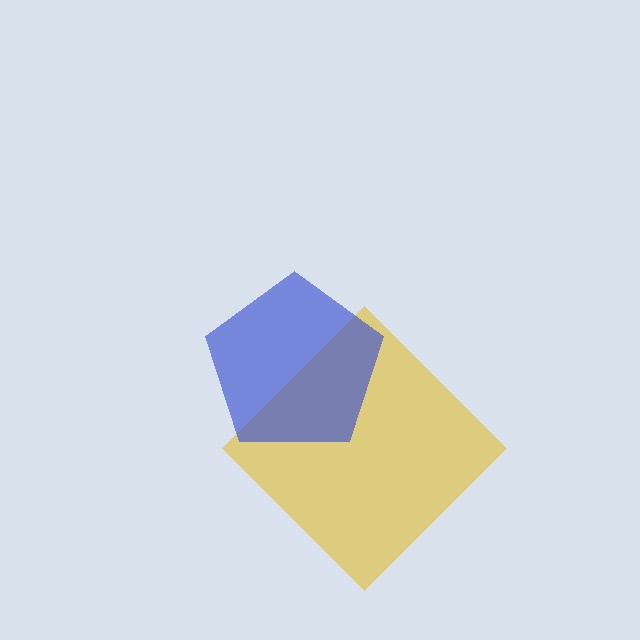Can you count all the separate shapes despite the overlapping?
Yes, there are 2 separate shapes.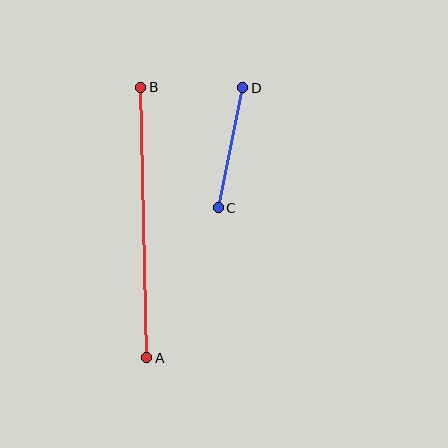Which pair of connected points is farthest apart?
Points A and B are farthest apart.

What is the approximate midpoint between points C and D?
The midpoint is at approximately (231, 148) pixels.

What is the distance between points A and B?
The distance is approximately 270 pixels.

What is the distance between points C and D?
The distance is approximately 123 pixels.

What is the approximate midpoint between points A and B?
The midpoint is at approximately (144, 222) pixels.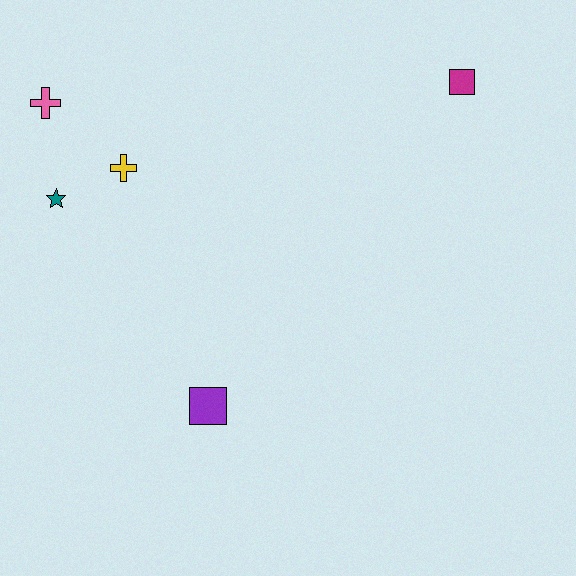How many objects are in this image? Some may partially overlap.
There are 5 objects.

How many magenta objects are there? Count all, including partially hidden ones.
There is 1 magenta object.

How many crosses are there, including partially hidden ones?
There are 2 crosses.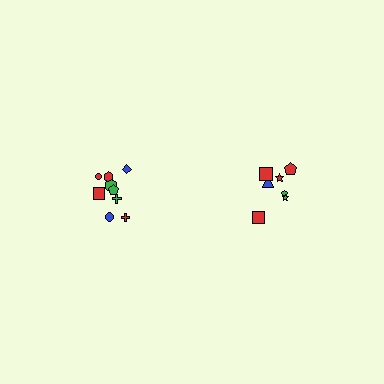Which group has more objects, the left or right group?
The left group.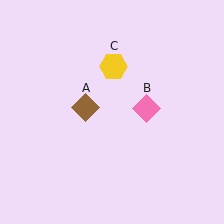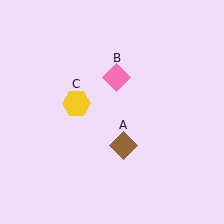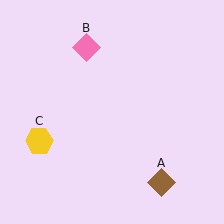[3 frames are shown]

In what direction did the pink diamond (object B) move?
The pink diamond (object B) moved up and to the left.